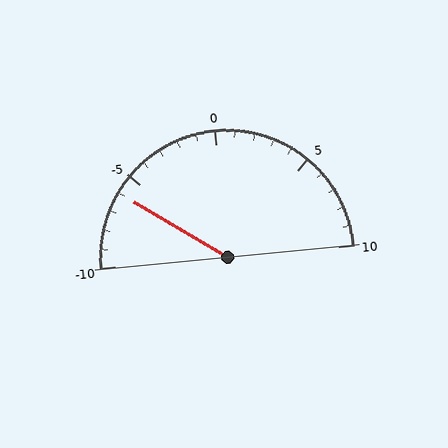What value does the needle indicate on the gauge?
The needle indicates approximately -6.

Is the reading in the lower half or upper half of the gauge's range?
The reading is in the lower half of the range (-10 to 10).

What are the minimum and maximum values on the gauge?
The gauge ranges from -10 to 10.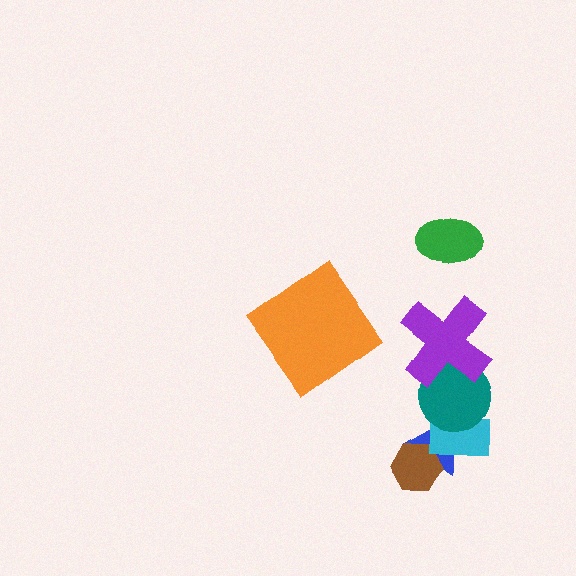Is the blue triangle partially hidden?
Yes, it is partially covered by another shape.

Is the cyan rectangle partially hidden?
Yes, it is partially covered by another shape.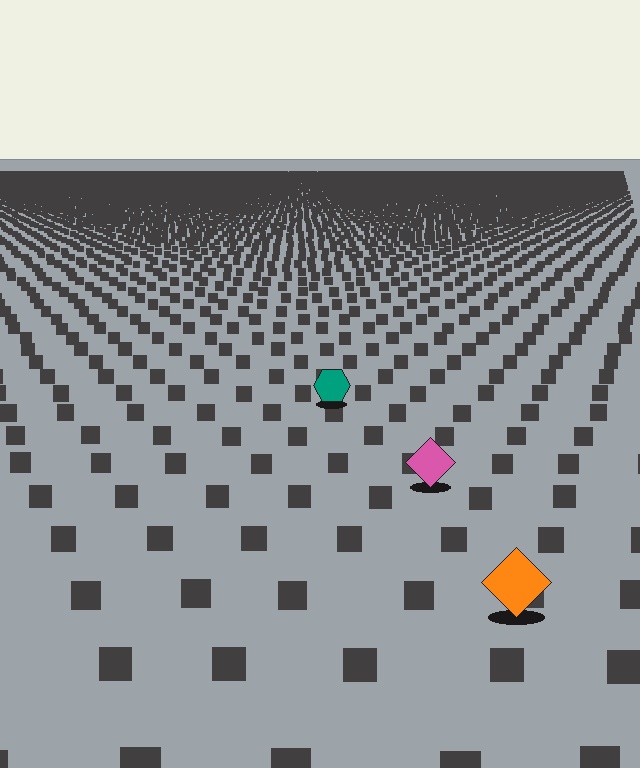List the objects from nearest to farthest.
From nearest to farthest: the orange diamond, the pink diamond, the teal hexagon.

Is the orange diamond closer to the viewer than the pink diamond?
Yes. The orange diamond is closer — you can tell from the texture gradient: the ground texture is coarser near it.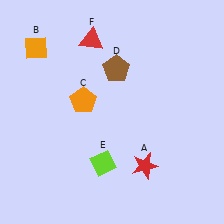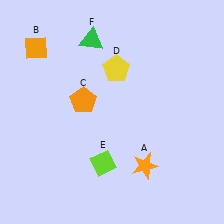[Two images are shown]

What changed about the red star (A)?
In Image 1, A is red. In Image 2, it changed to orange.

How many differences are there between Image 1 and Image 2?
There are 3 differences between the two images.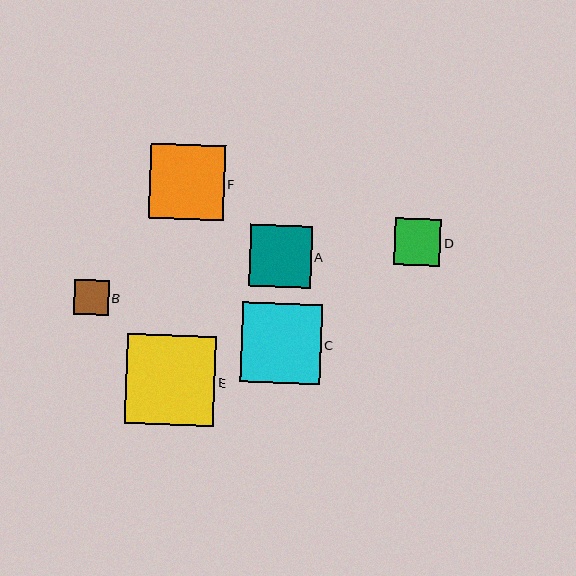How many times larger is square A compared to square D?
Square A is approximately 1.3 times the size of square D.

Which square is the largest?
Square E is the largest with a size of approximately 89 pixels.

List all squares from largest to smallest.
From largest to smallest: E, C, F, A, D, B.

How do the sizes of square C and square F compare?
Square C and square F are approximately the same size.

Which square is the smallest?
Square B is the smallest with a size of approximately 35 pixels.